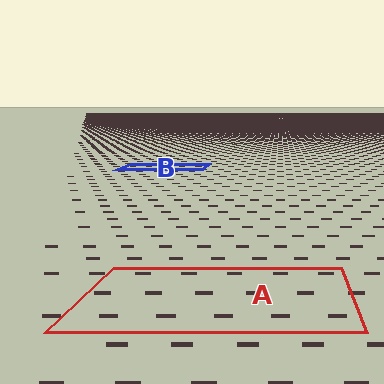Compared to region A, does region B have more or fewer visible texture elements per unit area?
Region B has more texture elements per unit area — they are packed more densely because it is farther away.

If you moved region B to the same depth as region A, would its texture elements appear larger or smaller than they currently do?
They would appear larger. At a closer depth, the same texture elements are projected at a bigger on-screen size.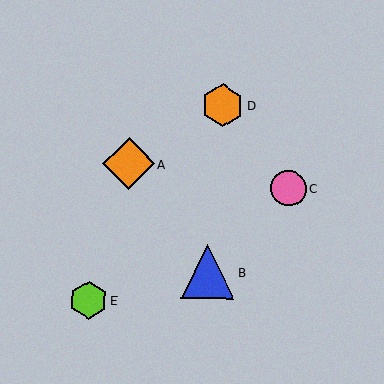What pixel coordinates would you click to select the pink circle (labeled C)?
Click at (289, 188) to select the pink circle C.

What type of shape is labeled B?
Shape B is a blue triangle.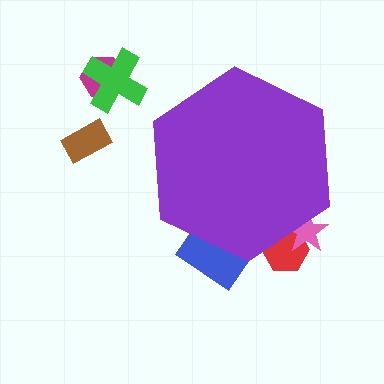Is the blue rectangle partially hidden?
Yes, the blue rectangle is partially hidden behind the purple hexagon.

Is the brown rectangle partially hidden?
No, the brown rectangle is fully visible.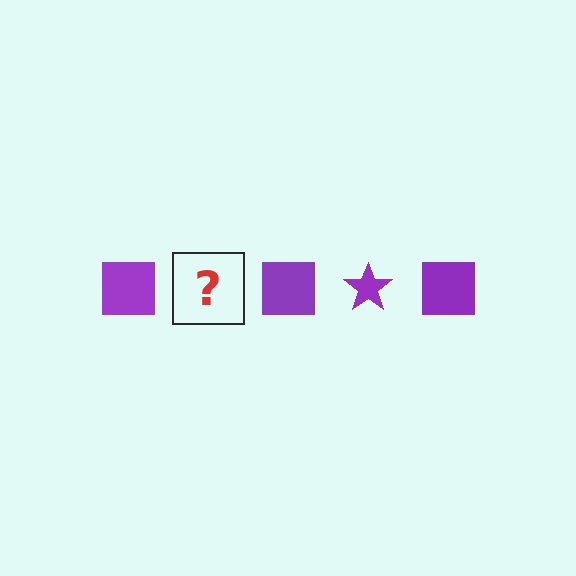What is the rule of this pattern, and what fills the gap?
The rule is that the pattern cycles through square, star shapes in purple. The gap should be filled with a purple star.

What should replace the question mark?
The question mark should be replaced with a purple star.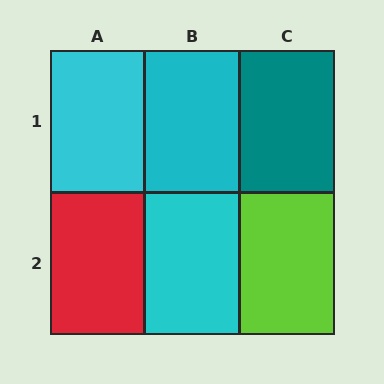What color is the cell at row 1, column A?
Cyan.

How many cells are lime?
1 cell is lime.